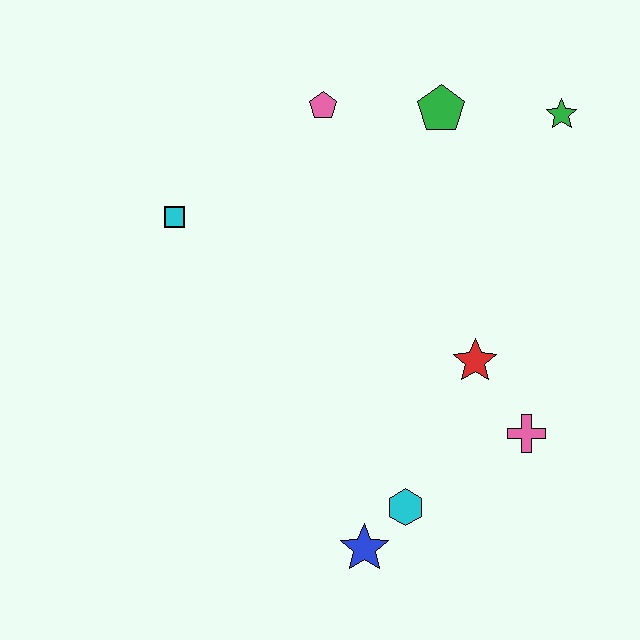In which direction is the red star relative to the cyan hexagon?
The red star is above the cyan hexagon.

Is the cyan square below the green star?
Yes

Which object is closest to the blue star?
The cyan hexagon is closest to the blue star.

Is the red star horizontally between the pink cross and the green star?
No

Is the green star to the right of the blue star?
Yes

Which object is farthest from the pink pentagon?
The blue star is farthest from the pink pentagon.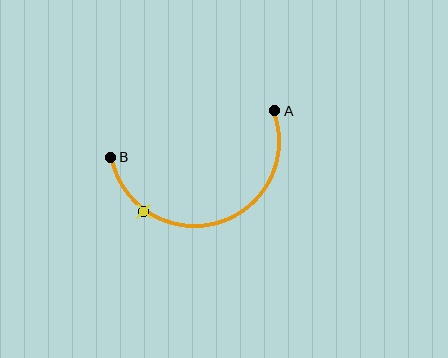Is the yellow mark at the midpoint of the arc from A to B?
No. The yellow mark lies on the arc but is closer to endpoint B. The arc midpoint would be at the point on the curve equidistant along the arc from both A and B.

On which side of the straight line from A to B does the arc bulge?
The arc bulges below the straight line connecting A and B.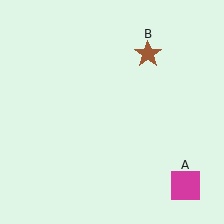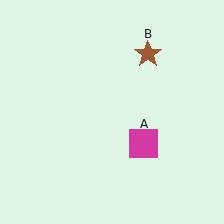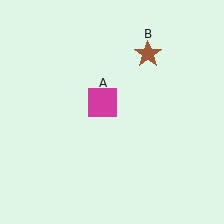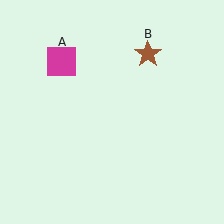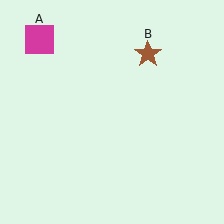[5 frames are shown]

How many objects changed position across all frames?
1 object changed position: magenta square (object A).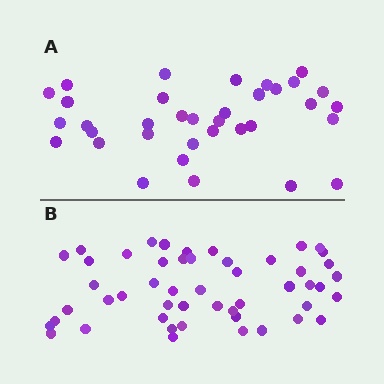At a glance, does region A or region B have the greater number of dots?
Region B (the bottom region) has more dots.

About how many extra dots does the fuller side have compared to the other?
Region B has approximately 15 more dots than region A.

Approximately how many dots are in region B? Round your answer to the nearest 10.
About 50 dots.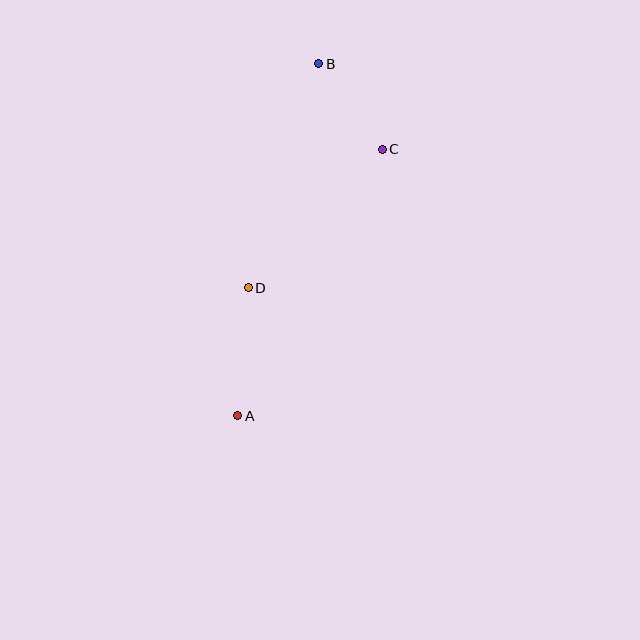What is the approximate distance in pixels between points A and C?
The distance between A and C is approximately 303 pixels.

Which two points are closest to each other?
Points B and C are closest to each other.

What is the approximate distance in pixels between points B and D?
The distance between B and D is approximately 235 pixels.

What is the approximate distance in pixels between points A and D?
The distance between A and D is approximately 128 pixels.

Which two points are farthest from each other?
Points A and B are farthest from each other.